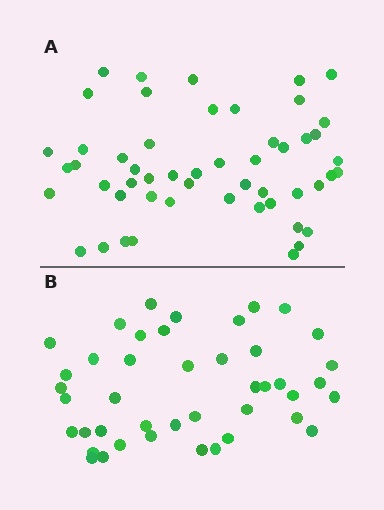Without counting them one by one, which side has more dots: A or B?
Region A (the top region) has more dots.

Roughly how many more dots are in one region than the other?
Region A has roughly 8 or so more dots than region B.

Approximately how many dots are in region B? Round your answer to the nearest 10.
About 40 dots. (The exact count is 43, which rounds to 40.)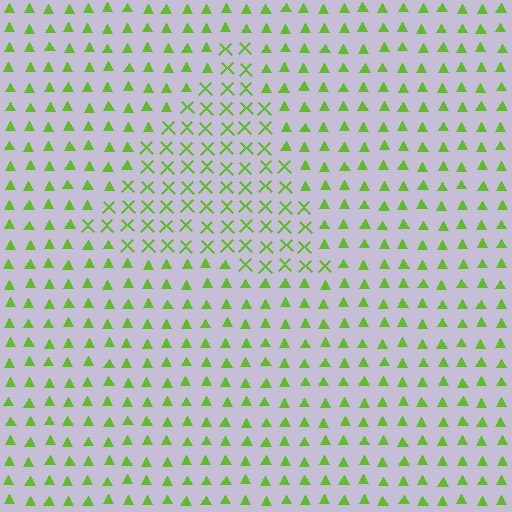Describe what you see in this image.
The image is filled with small lime elements arranged in a uniform grid. A triangle-shaped region contains X marks, while the surrounding area contains triangles. The boundary is defined purely by the change in element shape.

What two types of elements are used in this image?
The image uses X marks inside the triangle region and triangles outside it.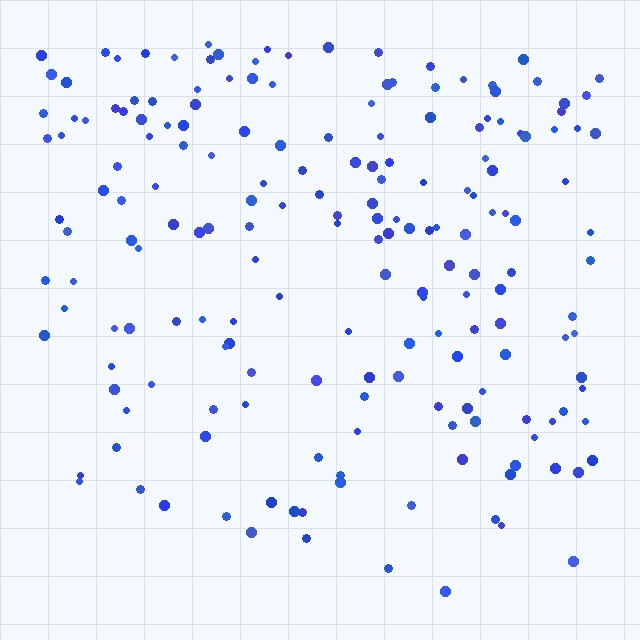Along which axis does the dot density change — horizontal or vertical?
Vertical.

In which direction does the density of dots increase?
From bottom to top, with the top side densest.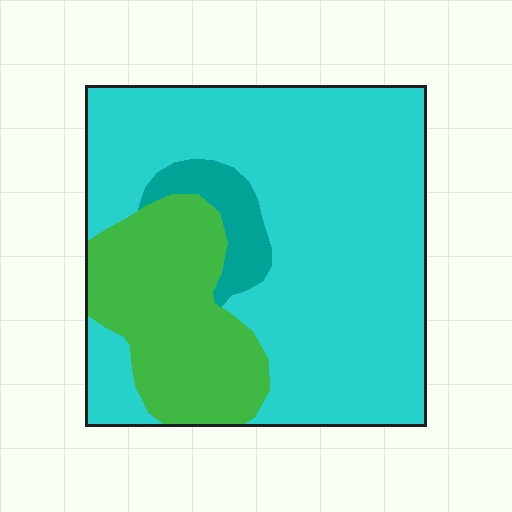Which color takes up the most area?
Cyan, at roughly 70%.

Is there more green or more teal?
Green.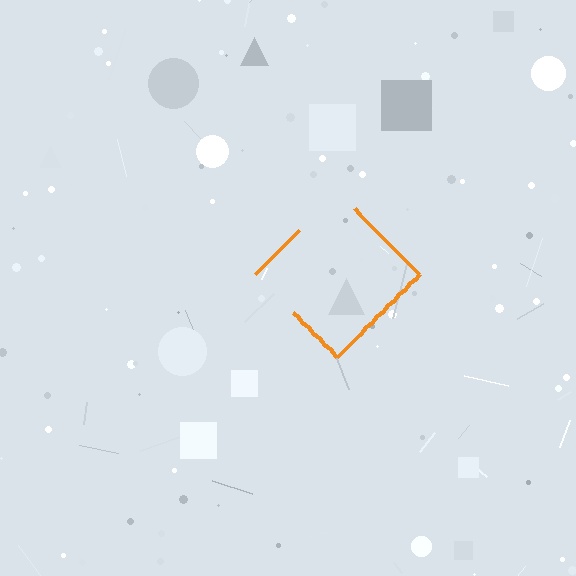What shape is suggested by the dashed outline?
The dashed outline suggests a diamond.